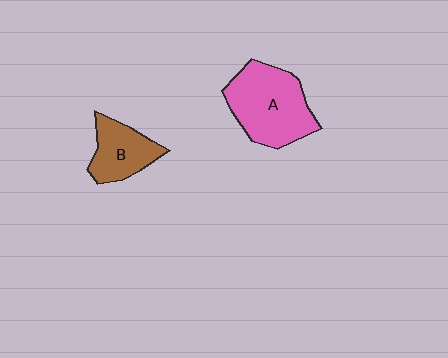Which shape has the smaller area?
Shape B (brown).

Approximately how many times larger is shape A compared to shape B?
Approximately 1.7 times.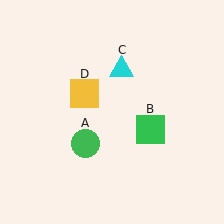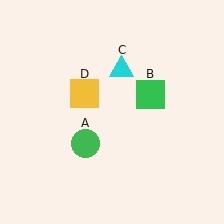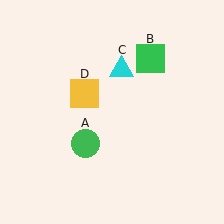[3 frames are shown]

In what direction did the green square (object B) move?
The green square (object B) moved up.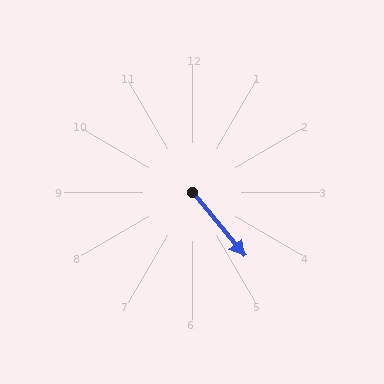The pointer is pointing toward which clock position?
Roughly 5 o'clock.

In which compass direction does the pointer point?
Southeast.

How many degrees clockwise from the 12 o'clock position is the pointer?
Approximately 140 degrees.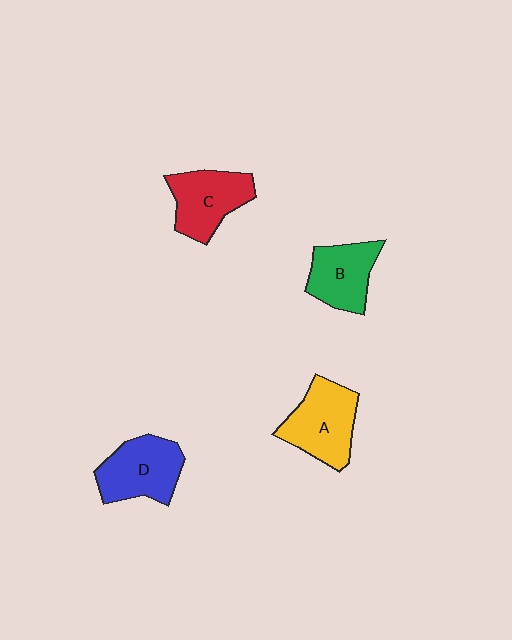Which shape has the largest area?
Shape A (yellow).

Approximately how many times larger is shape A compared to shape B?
Approximately 1.2 times.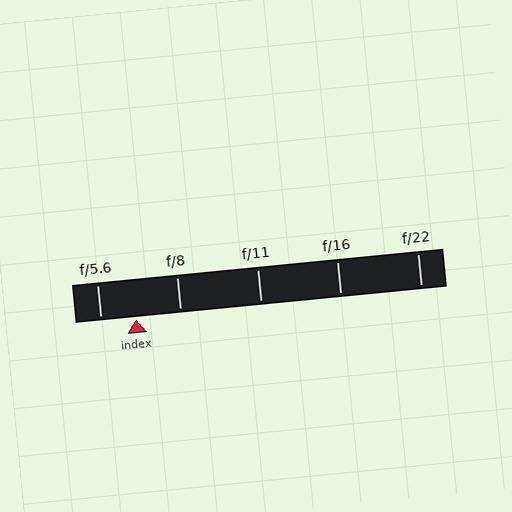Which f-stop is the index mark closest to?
The index mark is closest to f/5.6.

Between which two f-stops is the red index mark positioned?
The index mark is between f/5.6 and f/8.